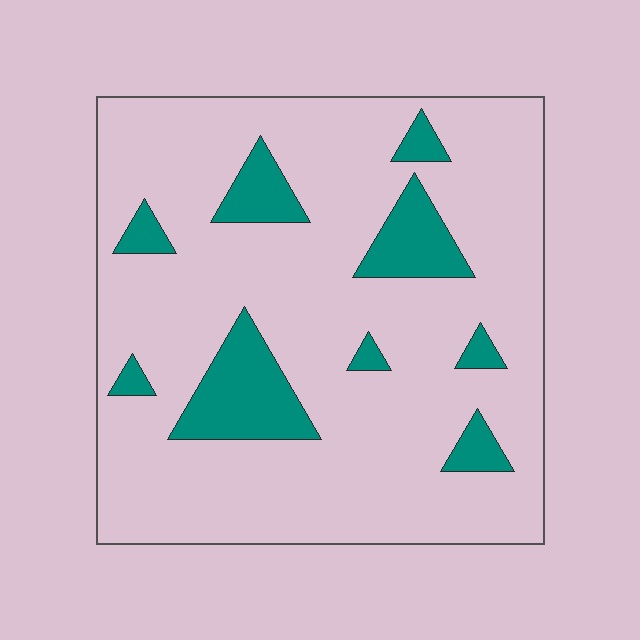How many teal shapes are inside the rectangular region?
9.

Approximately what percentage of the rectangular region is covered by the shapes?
Approximately 15%.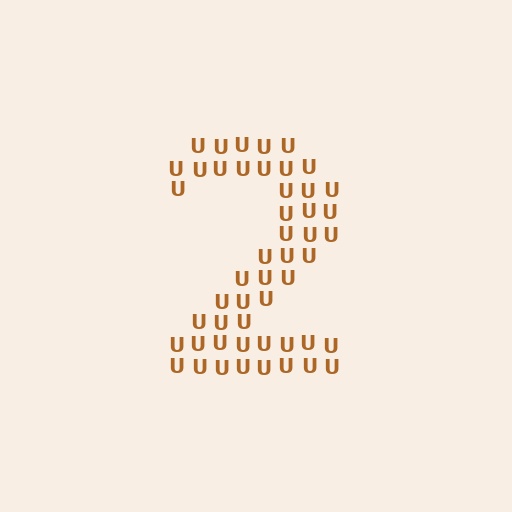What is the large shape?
The large shape is the digit 2.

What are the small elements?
The small elements are letter U's.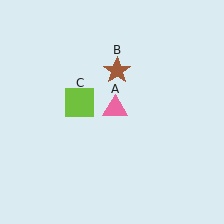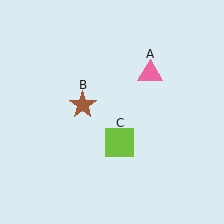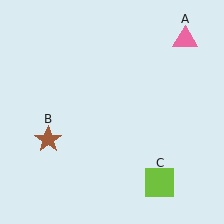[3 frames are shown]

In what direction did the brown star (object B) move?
The brown star (object B) moved down and to the left.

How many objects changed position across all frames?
3 objects changed position: pink triangle (object A), brown star (object B), lime square (object C).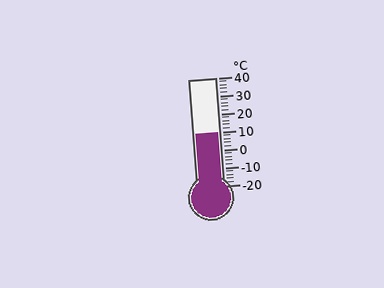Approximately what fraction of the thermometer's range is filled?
The thermometer is filled to approximately 50% of its range.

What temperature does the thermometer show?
The thermometer shows approximately 10°C.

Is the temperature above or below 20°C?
The temperature is below 20°C.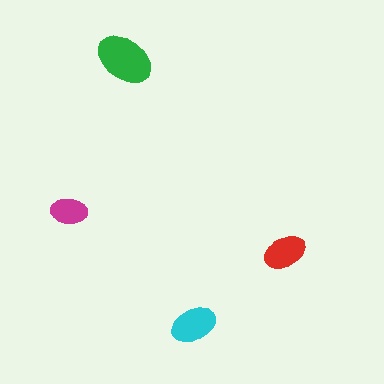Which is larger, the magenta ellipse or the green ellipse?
The green one.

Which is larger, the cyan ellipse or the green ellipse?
The green one.